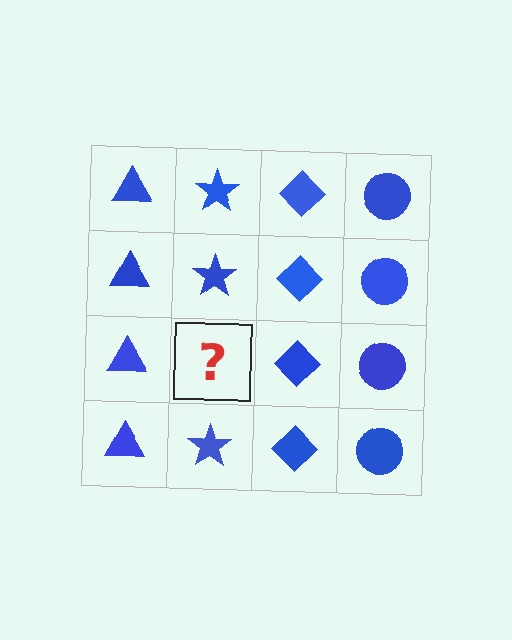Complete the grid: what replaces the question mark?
The question mark should be replaced with a blue star.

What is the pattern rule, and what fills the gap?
The rule is that each column has a consistent shape. The gap should be filled with a blue star.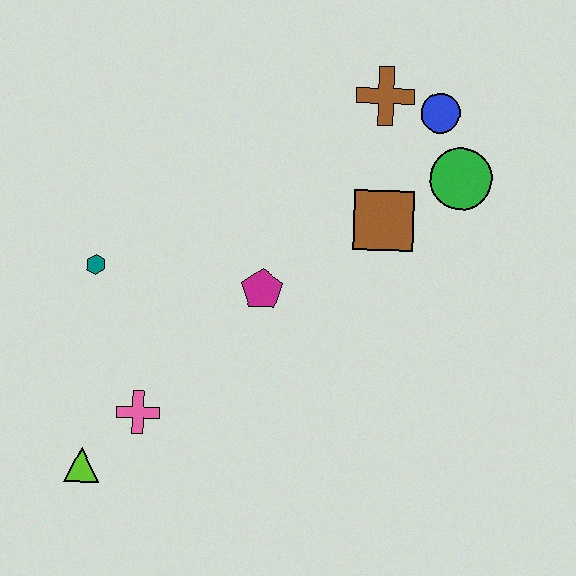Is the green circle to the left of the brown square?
No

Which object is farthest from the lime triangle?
The blue circle is farthest from the lime triangle.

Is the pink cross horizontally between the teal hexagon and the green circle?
Yes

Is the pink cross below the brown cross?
Yes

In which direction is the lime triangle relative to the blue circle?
The lime triangle is below the blue circle.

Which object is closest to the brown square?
The green circle is closest to the brown square.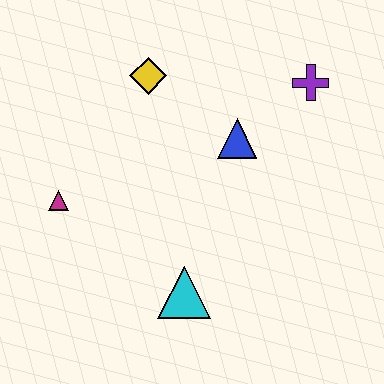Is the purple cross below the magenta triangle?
No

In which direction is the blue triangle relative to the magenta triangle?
The blue triangle is to the right of the magenta triangle.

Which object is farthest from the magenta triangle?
The purple cross is farthest from the magenta triangle.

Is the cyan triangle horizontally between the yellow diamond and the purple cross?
Yes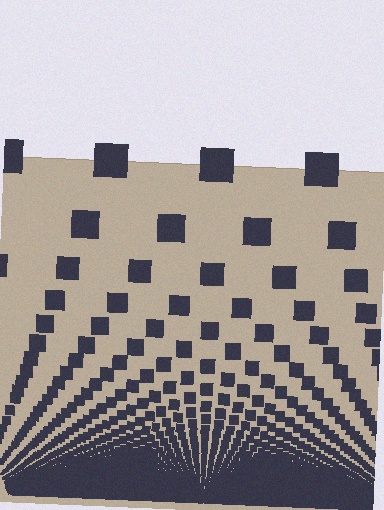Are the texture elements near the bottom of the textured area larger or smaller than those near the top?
Smaller. The gradient is inverted — elements near the bottom are smaller and denser.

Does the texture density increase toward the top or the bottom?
Density increases toward the bottom.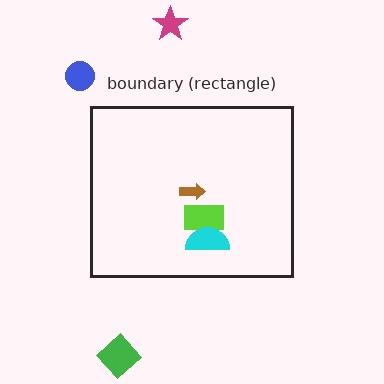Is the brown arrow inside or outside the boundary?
Inside.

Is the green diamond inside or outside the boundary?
Outside.